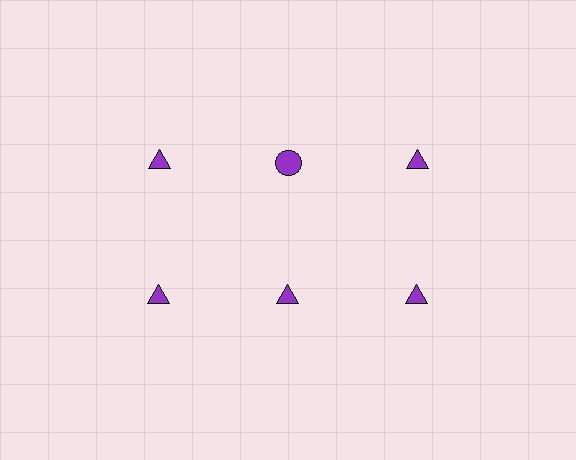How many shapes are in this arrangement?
There are 6 shapes arranged in a grid pattern.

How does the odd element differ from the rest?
It has a different shape: circle instead of triangle.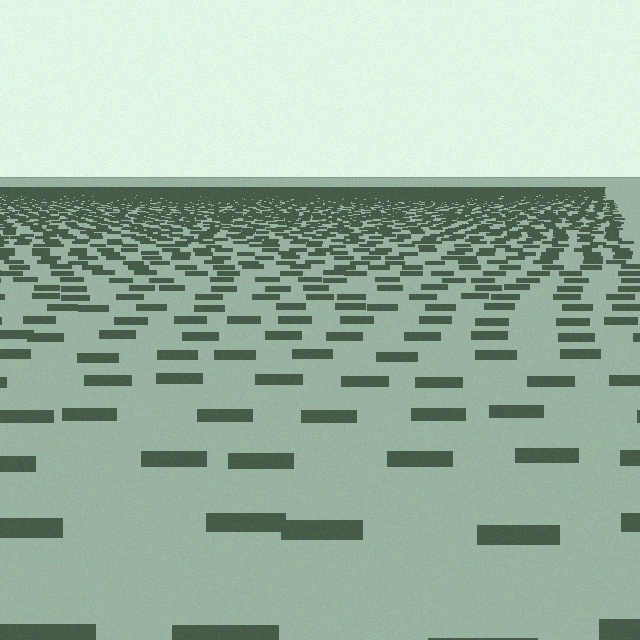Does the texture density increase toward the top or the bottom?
Density increases toward the top.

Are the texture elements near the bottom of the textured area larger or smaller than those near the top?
Larger. Near the bottom, elements are closer to the viewer and appear at a bigger on-screen size.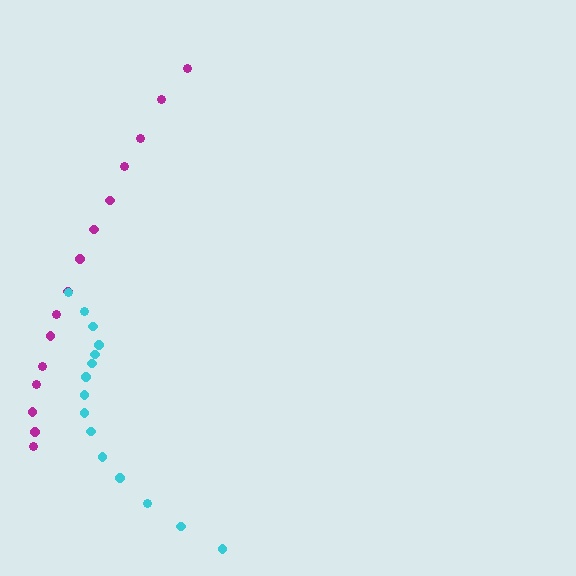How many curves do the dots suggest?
There are 2 distinct paths.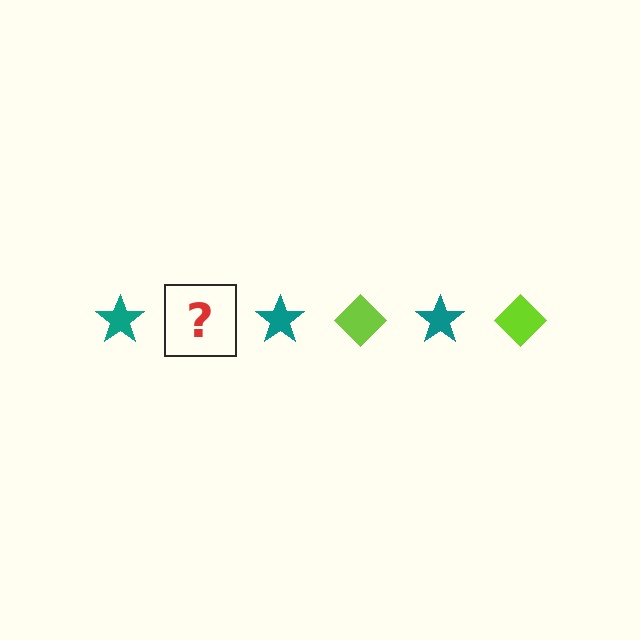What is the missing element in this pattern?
The missing element is a lime diamond.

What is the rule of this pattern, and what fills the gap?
The rule is that the pattern alternates between teal star and lime diamond. The gap should be filled with a lime diamond.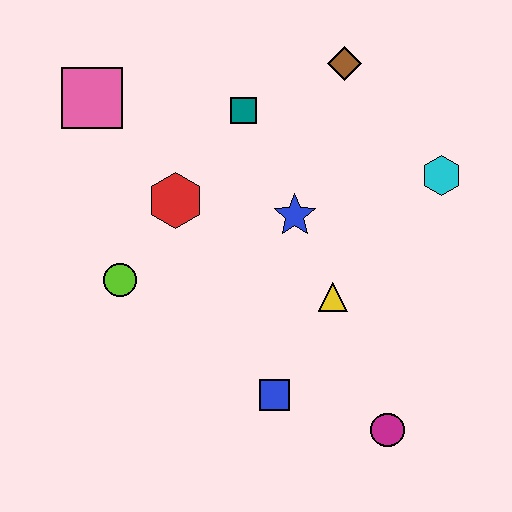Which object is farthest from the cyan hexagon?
The pink square is farthest from the cyan hexagon.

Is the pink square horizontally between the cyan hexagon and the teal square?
No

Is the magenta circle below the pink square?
Yes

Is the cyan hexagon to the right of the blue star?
Yes